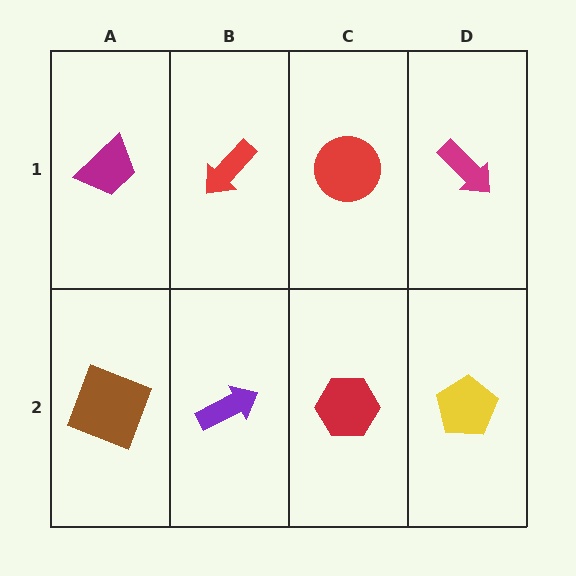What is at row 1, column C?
A red circle.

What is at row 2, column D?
A yellow pentagon.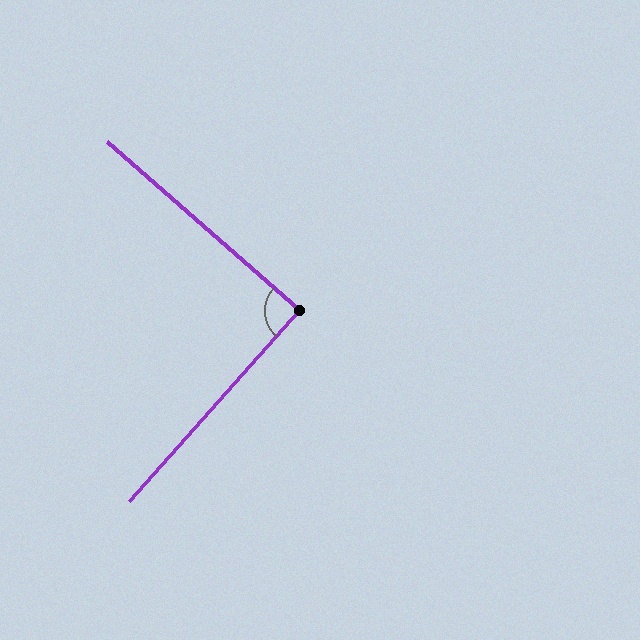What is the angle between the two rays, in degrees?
Approximately 90 degrees.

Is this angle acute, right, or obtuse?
It is approximately a right angle.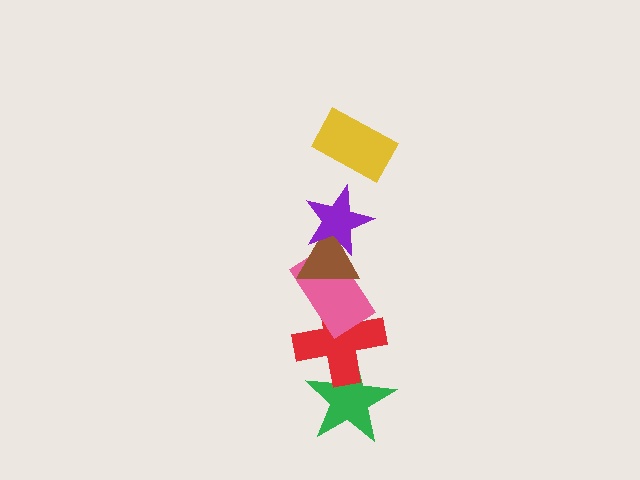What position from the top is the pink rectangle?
The pink rectangle is 4th from the top.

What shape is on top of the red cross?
The pink rectangle is on top of the red cross.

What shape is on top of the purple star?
The yellow rectangle is on top of the purple star.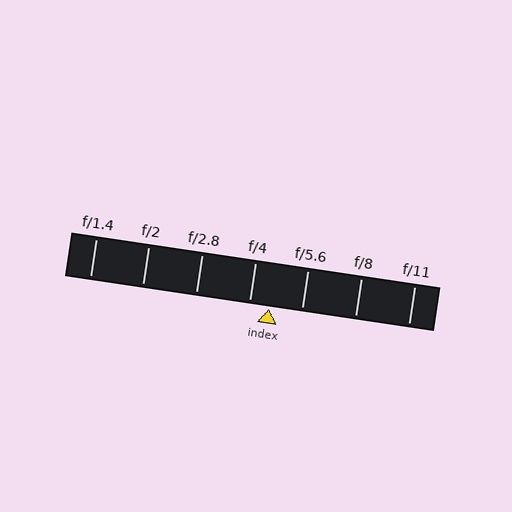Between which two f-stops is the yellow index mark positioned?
The index mark is between f/4 and f/5.6.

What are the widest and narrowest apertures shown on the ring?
The widest aperture shown is f/1.4 and the narrowest is f/11.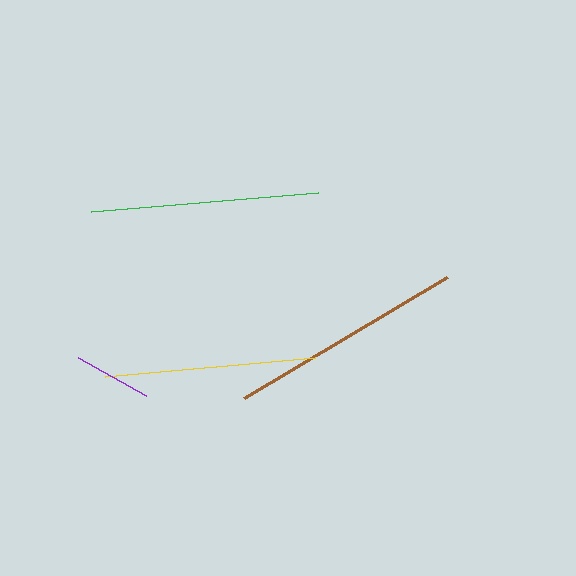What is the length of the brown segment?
The brown segment is approximately 236 pixels long.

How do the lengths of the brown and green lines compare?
The brown and green lines are approximately the same length.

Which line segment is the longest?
The brown line is the longest at approximately 236 pixels.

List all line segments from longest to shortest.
From longest to shortest: brown, green, yellow, purple.